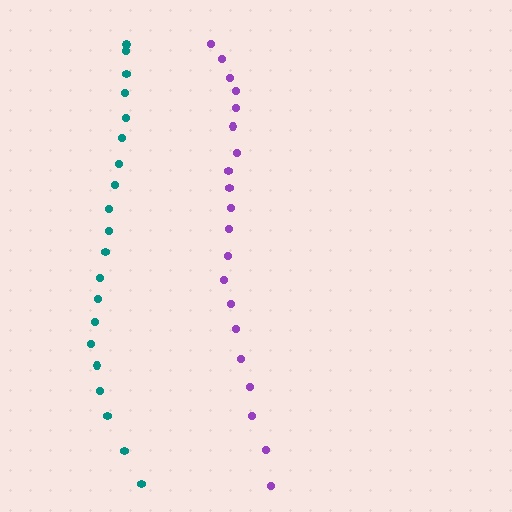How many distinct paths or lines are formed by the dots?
There are 2 distinct paths.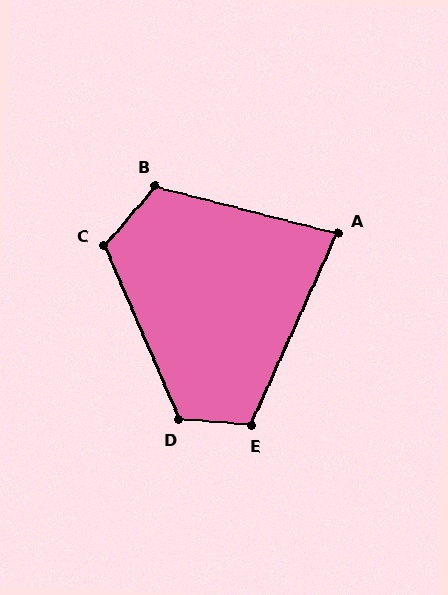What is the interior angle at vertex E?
Approximately 110 degrees (obtuse).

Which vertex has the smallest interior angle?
A, at approximately 80 degrees.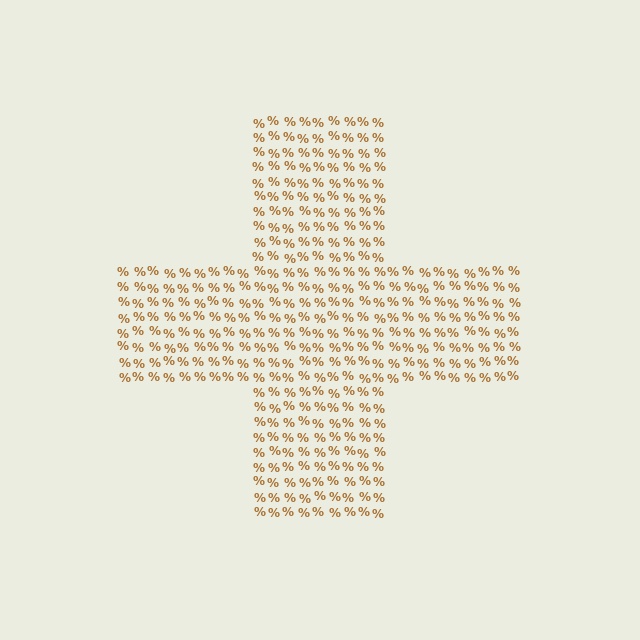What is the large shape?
The large shape is a cross.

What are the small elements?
The small elements are percent signs.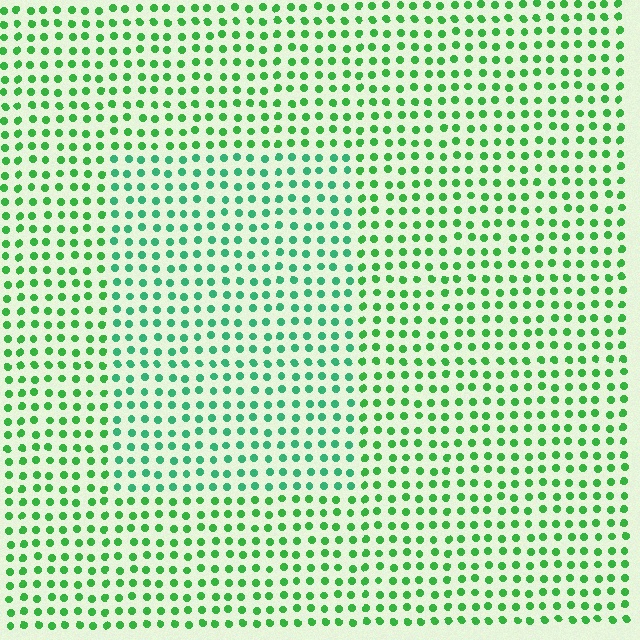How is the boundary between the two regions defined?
The boundary is defined purely by a slight shift in hue (about 26 degrees). Spacing, size, and orientation are identical on both sides.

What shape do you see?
I see a rectangle.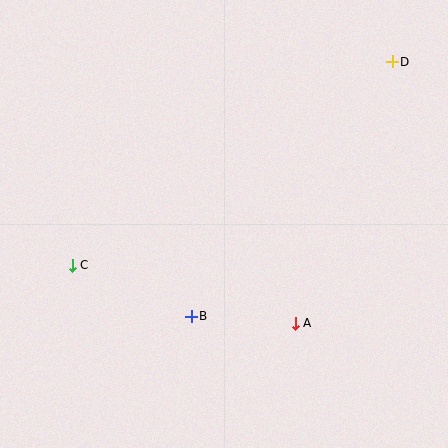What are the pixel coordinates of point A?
Point A is at (295, 323).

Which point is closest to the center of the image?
Point B at (191, 316) is closest to the center.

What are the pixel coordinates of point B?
Point B is at (191, 316).